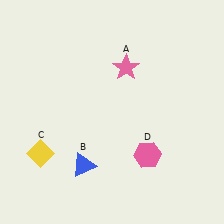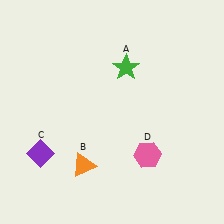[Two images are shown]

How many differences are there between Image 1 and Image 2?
There are 3 differences between the two images.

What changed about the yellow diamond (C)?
In Image 1, C is yellow. In Image 2, it changed to purple.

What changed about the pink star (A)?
In Image 1, A is pink. In Image 2, it changed to green.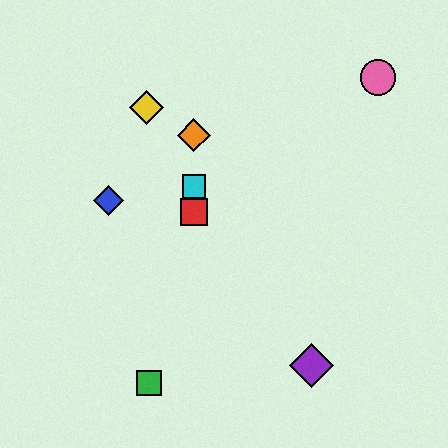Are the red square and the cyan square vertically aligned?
Yes, both are at x≈194.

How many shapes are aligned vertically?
3 shapes (the red square, the orange diamond, the cyan square) are aligned vertically.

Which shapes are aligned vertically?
The red square, the orange diamond, the cyan square are aligned vertically.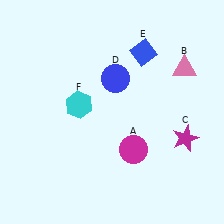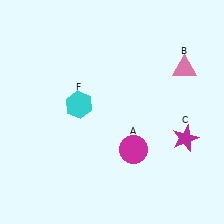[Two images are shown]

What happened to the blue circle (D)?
The blue circle (D) was removed in Image 2. It was in the top-right area of Image 1.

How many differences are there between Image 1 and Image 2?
There are 2 differences between the two images.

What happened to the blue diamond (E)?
The blue diamond (E) was removed in Image 2. It was in the top-right area of Image 1.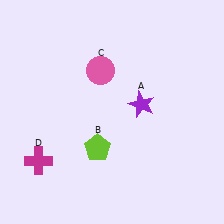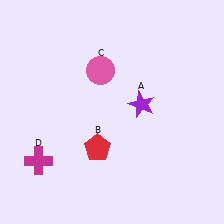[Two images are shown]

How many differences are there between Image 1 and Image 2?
There is 1 difference between the two images.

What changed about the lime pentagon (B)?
In Image 1, B is lime. In Image 2, it changed to red.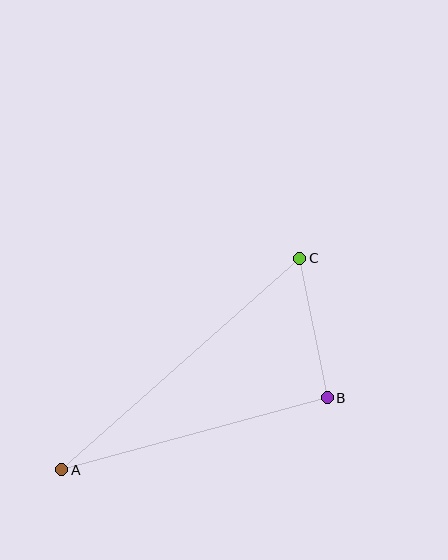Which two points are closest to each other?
Points B and C are closest to each other.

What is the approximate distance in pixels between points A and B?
The distance between A and B is approximately 275 pixels.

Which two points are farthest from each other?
Points A and C are farthest from each other.